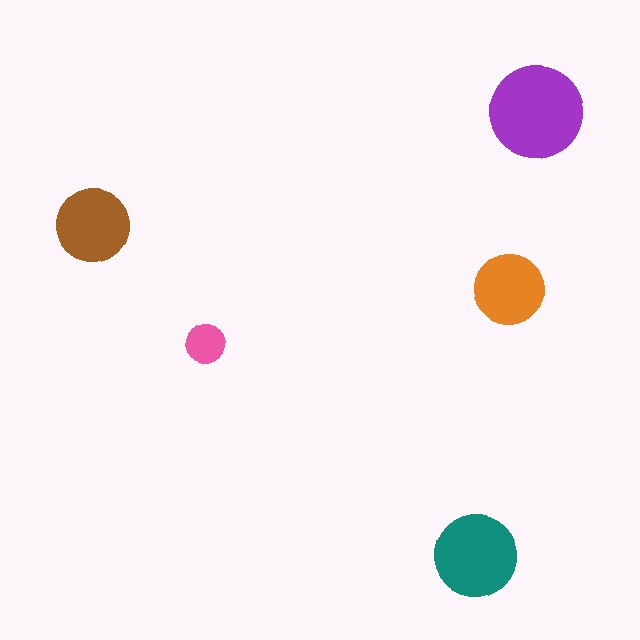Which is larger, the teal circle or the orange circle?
The teal one.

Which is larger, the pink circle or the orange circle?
The orange one.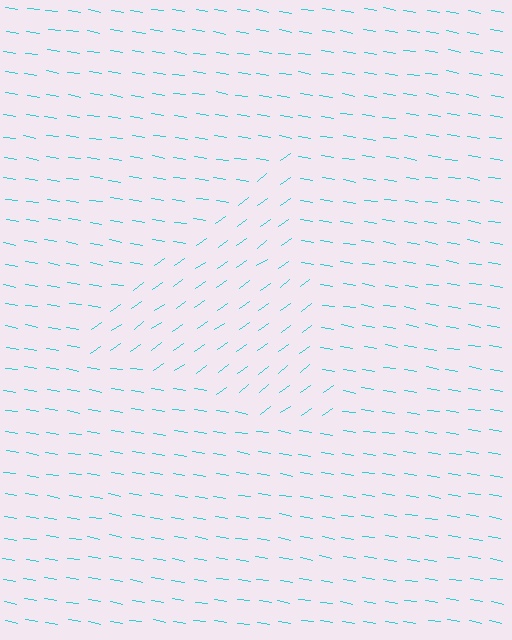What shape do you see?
I see a triangle.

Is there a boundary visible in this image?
Yes, there is a texture boundary formed by a change in line orientation.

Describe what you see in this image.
The image is filled with small cyan line segments. A triangle region in the image has lines oriented differently from the surrounding lines, creating a visible texture boundary.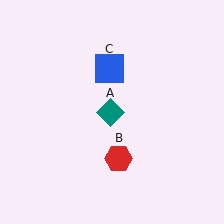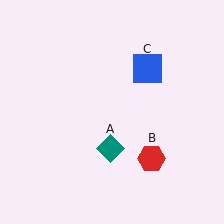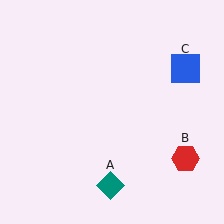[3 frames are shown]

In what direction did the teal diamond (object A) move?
The teal diamond (object A) moved down.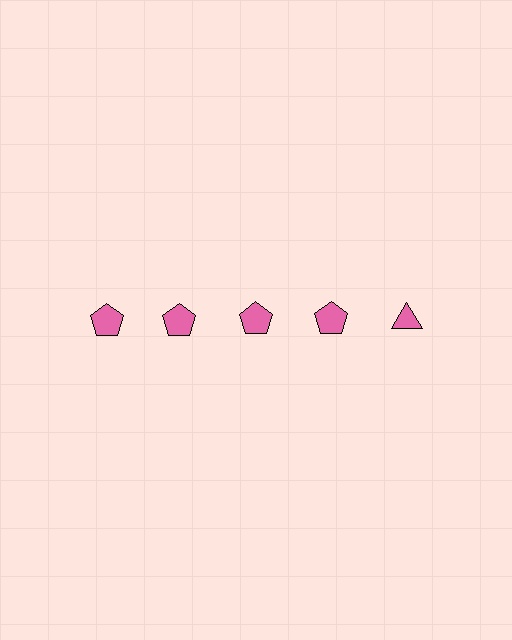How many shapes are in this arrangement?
There are 5 shapes arranged in a grid pattern.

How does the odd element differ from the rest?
It has a different shape: triangle instead of pentagon.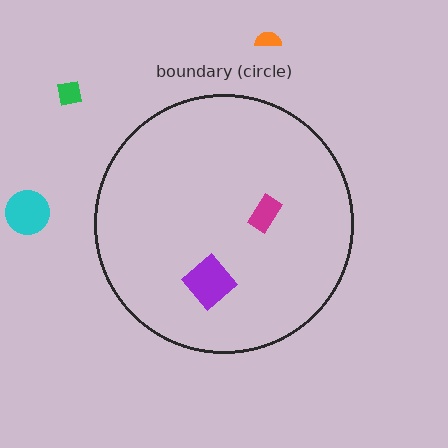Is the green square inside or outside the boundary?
Outside.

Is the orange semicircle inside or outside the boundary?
Outside.